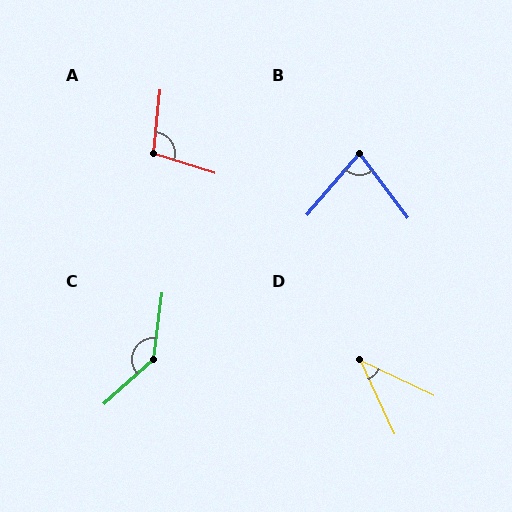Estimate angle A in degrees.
Approximately 102 degrees.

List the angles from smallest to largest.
D (40°), B (77°), A (102°), C (139°).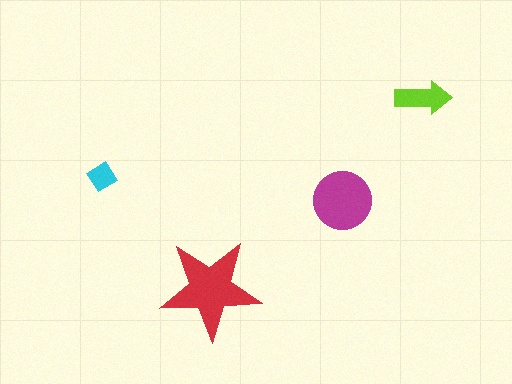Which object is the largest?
The red star.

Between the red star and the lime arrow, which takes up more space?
The red star.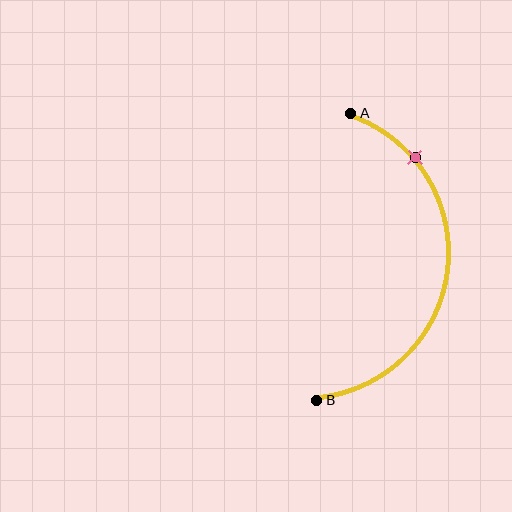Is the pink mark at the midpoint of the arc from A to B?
No. The pink mark lies on the arc but is closer to endpoint A. The arc midpoint would be at the point on the curve equidistant along the arc from both A and B.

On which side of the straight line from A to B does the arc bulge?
The arc bulges to the right of the straight line connecting A and B.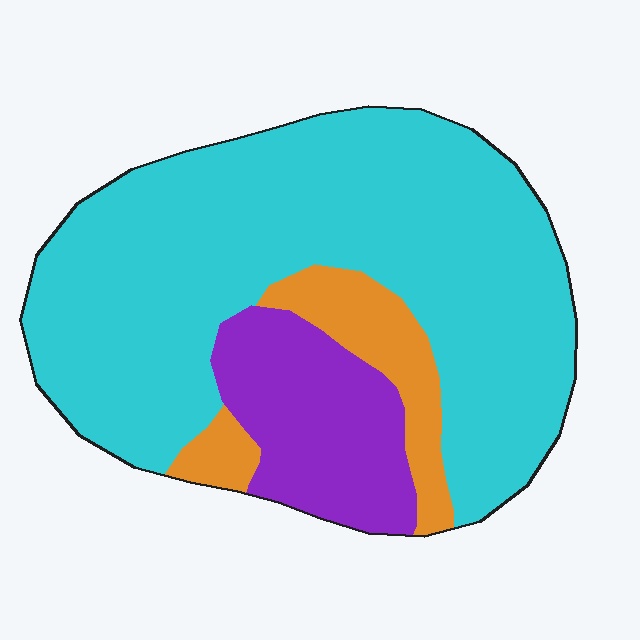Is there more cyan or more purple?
Cyan.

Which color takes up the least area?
Orange, at roughly 10%.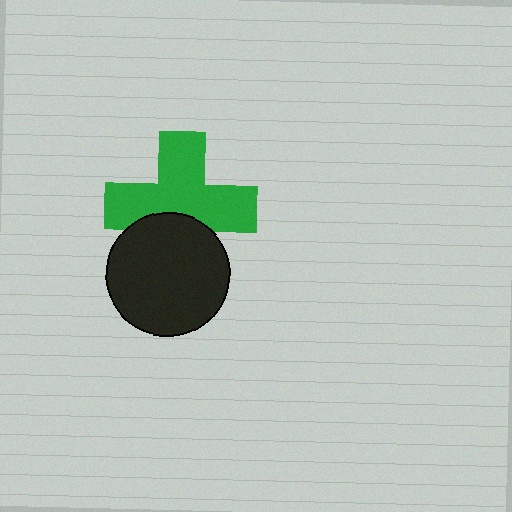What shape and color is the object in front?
The object in front is a black circle.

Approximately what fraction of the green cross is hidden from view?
Roughly 30% of the green cross is hidden behind the black circle.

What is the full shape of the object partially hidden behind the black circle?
The partially hidden object is a green cross.